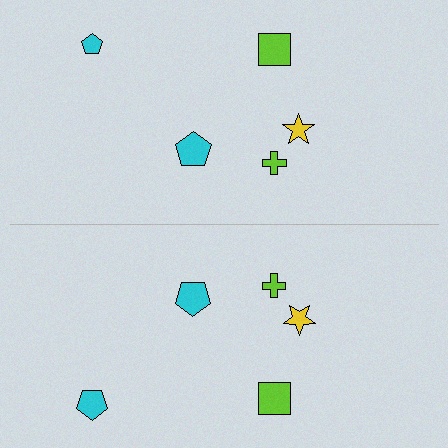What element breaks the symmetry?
The cyan pentagon on the bottom side has a different size than its mirror counterpart.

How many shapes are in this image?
There are 10 shapes in this image.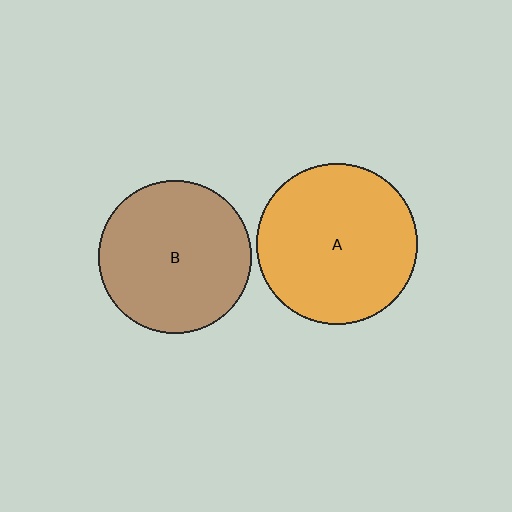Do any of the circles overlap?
No, none of the circles overlap.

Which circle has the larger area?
Circle A (orange).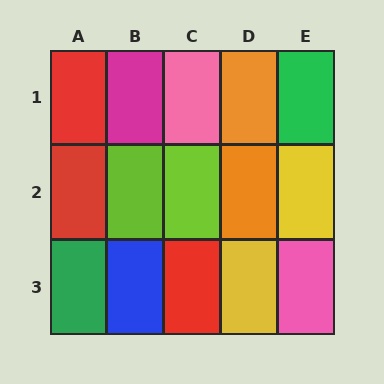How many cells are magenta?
1 cell is magenta.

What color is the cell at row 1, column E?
Green.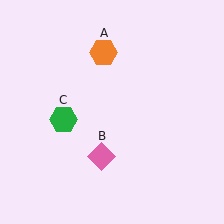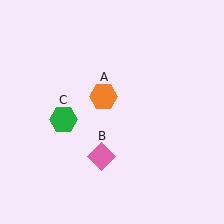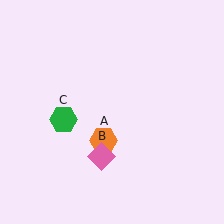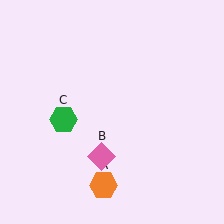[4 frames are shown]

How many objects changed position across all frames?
1 object changed position: orange hexagon (object A).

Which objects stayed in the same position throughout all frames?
Pink diamond (object B) and green hexagon (object C) remained stationary.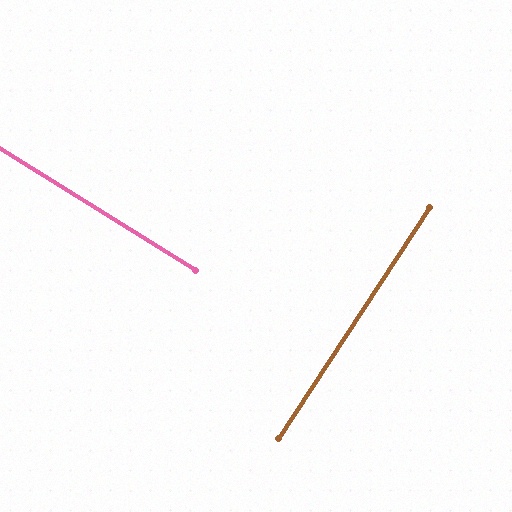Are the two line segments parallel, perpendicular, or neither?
Perpendicular — they meet at approximately 89°.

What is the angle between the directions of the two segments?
Approximately 89 degrees.